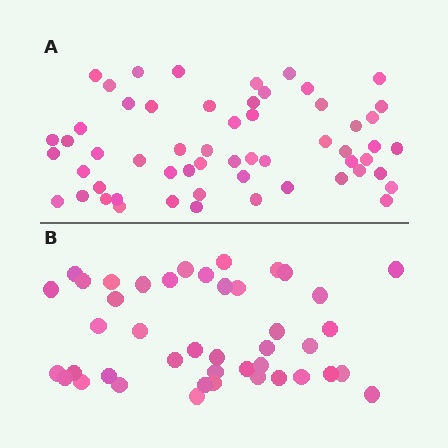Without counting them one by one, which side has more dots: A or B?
Region A (the top region) has more dots.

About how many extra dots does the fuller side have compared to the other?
Region A has approximately 15 more dots than region B.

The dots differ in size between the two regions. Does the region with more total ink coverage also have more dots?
No. Region B has more total ink coverage because its dots are larger, but region A actually contains more individual dots. Total area can be misleading — the number of items is what matters here.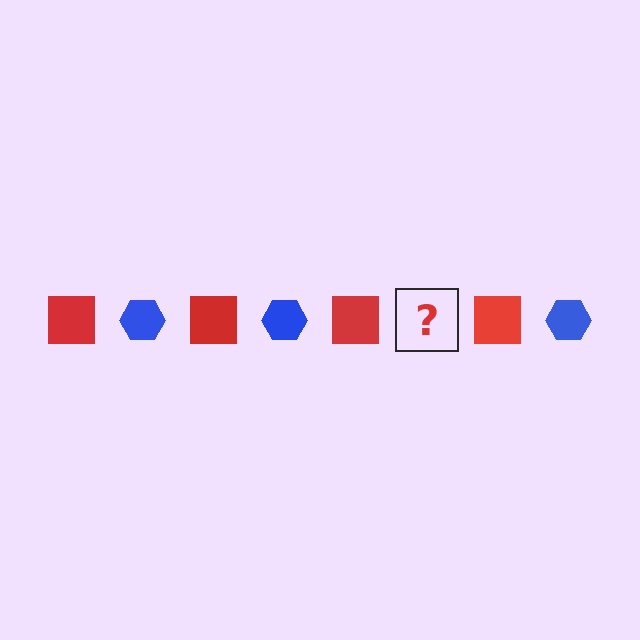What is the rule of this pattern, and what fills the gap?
The rule is that the pattern alternates between red square and blue hexagon. The gap should be filled with a blue hexagon.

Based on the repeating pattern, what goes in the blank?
The blank should be a blue hexagon.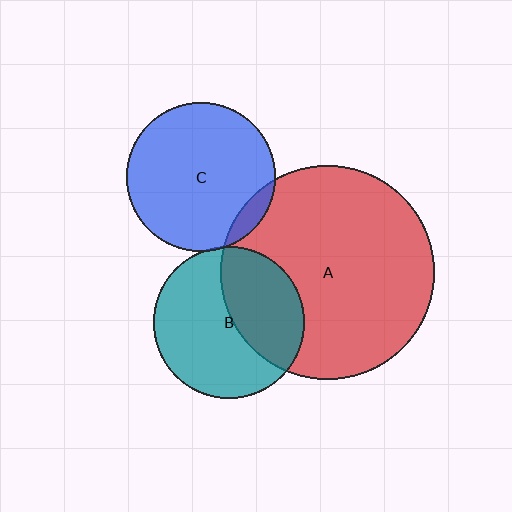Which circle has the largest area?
Circle A (red).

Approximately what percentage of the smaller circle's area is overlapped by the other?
Approximately 5%.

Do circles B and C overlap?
Yes.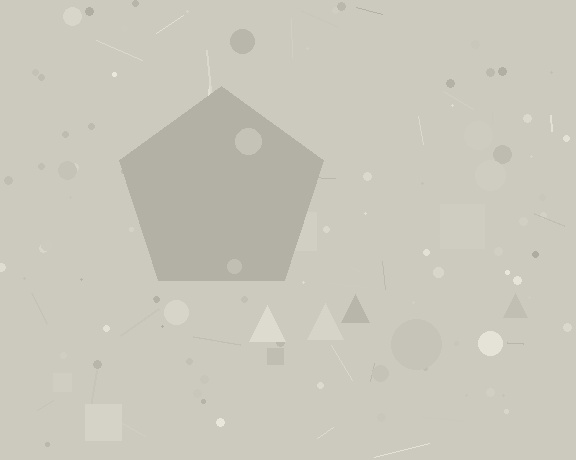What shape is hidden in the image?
A pentagon is hidden in the image.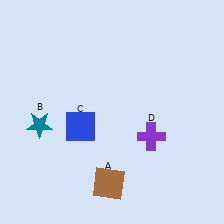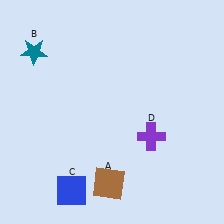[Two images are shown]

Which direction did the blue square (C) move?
The blue square (C) moved down.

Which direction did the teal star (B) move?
The teal star (B) moved up.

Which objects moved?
The objects that moved are: the teal star (B), the blue square (C).